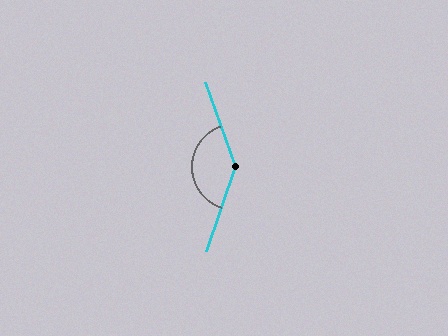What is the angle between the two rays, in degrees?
Approximately 142 degrees.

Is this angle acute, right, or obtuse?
It is obtuse.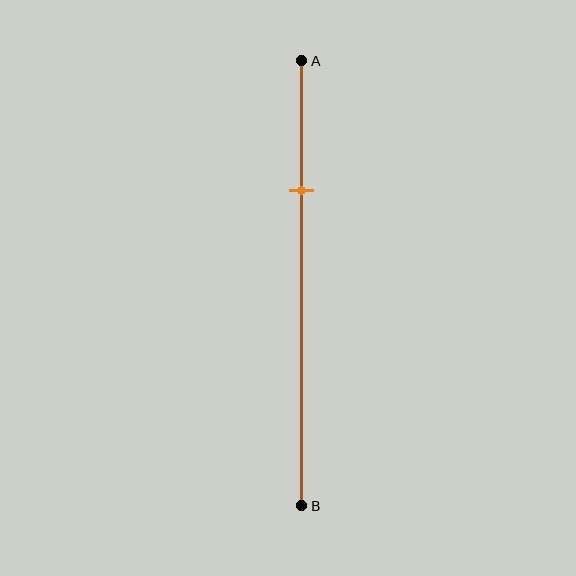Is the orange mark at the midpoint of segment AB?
No, the mark is at about 30% from A, not at the 50% midpoint.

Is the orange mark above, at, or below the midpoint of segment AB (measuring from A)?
The orange mark is above the midpoint of segment AB.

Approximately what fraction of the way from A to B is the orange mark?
The orange mark is approximately 30% of the way from A to B.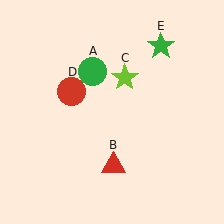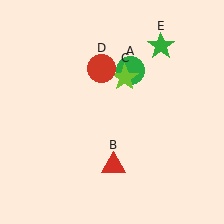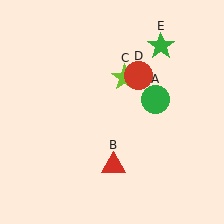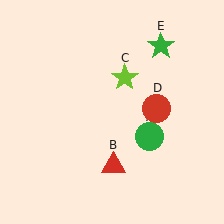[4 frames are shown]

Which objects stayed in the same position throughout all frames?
Red triangle (object B) and lime star (object C) and green star (object E) remained stationary.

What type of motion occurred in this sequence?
The green circle (object A), red circle (object D) rotated clockwise around the center of the scene.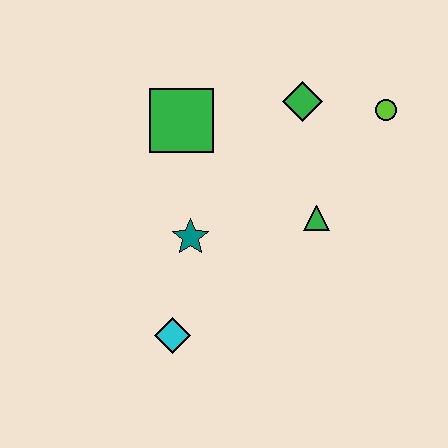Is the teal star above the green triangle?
No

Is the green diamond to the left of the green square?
No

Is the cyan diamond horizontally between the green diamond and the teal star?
No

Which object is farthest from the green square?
The cyan diamond is farthest from the green square.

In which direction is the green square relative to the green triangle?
The green square is to the left of the green triangle.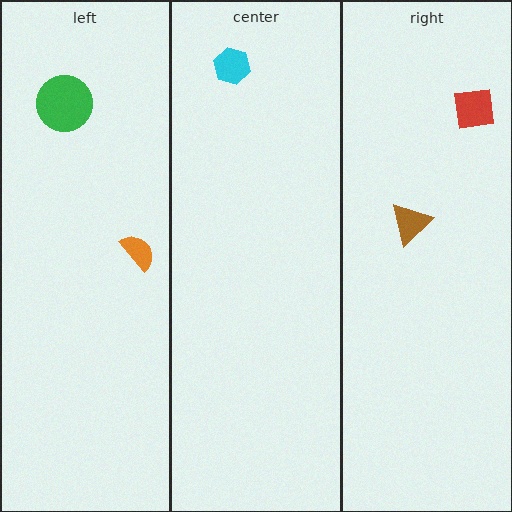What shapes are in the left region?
The orange semicircle, the green circle.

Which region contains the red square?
The right region.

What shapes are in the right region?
The red square, the brown triangle.